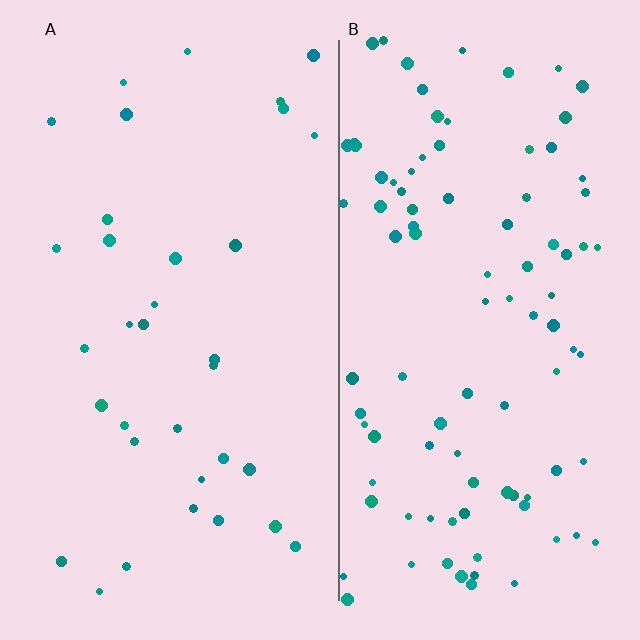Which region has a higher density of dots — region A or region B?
B (the right).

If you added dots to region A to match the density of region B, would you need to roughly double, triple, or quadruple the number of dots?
Approximately triple.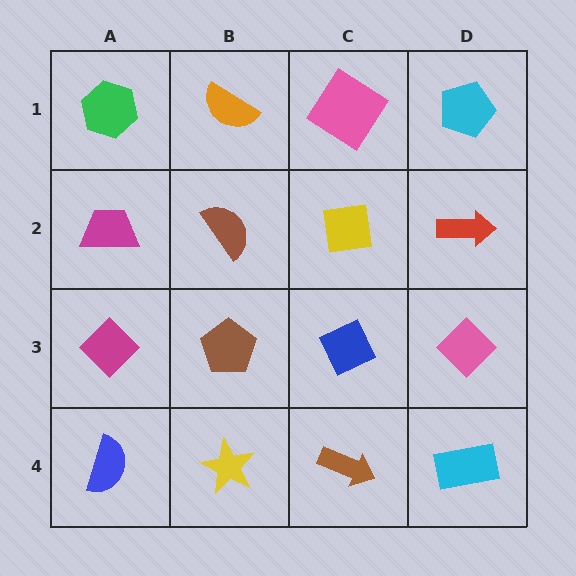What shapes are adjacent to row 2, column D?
A cyan pentagon (row 1, column D), a pink diamond (row 3, column D), a yellow square (row 2, column C).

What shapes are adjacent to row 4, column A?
A magenta diamond (row 3, column A), a yellow star (row 4, column B).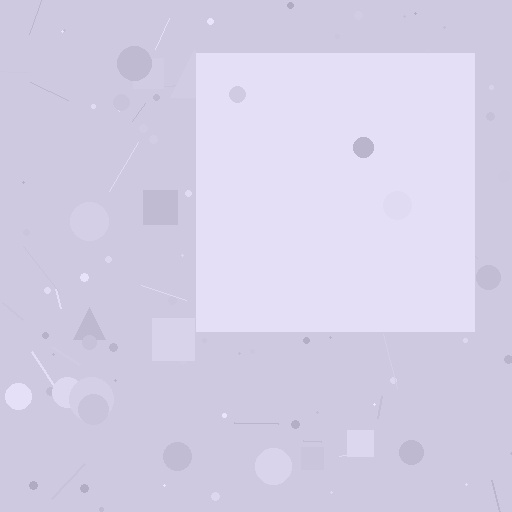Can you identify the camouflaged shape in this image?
The camouflaged shape is a square.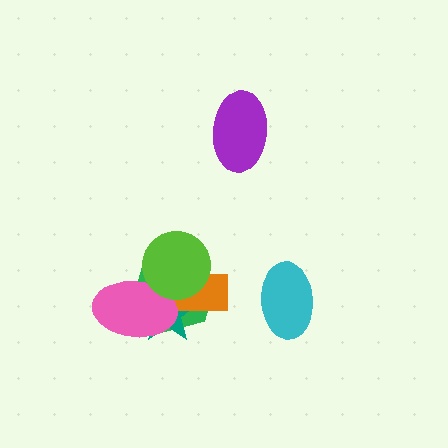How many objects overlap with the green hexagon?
4 objects overlap with the green hexagon.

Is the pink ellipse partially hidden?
Yes, it is partially covered by another shape.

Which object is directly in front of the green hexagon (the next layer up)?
The teal star is directly in front of the green hexagon.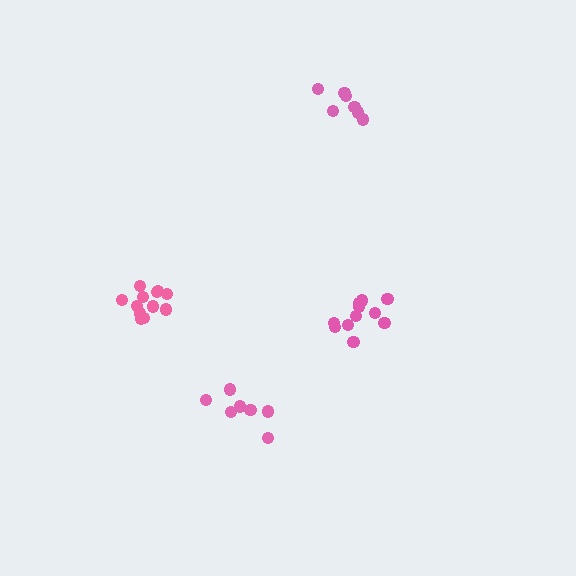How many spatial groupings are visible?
There are 4 spatial groupings.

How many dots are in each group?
Group 1: 7 dots, Group 2: 12 dots, Group 3: 11 dots, Group 4: 7 dots (37 total).